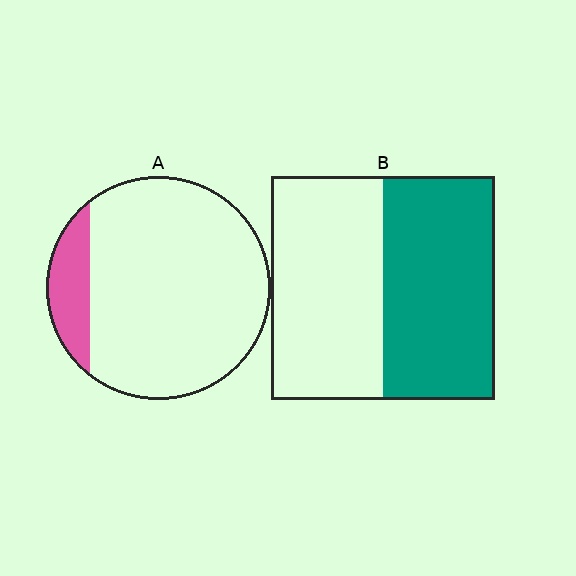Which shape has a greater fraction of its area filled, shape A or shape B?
Shape B.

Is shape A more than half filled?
No.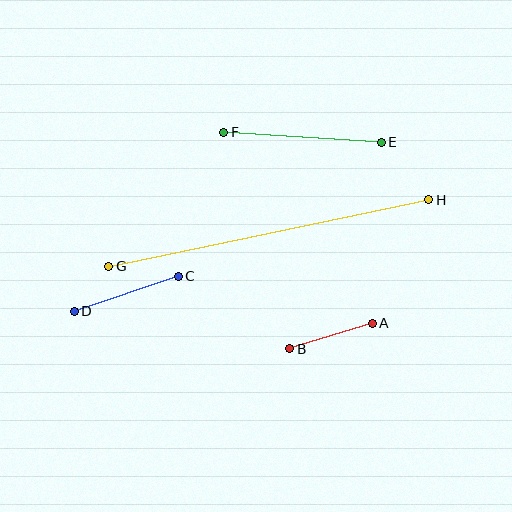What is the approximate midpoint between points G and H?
The midpoint is at approximately (269, 233) pixels.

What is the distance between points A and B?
The distance is approximately 86 pixels.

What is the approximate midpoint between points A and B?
The midpoint is at approximately (331, 336) pixels.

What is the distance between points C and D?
The distance is approximately 110 pixels.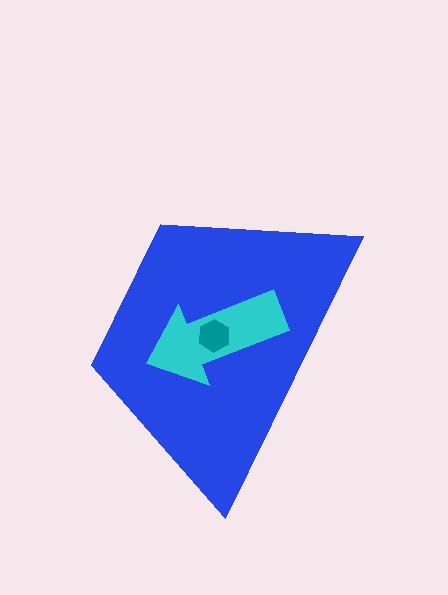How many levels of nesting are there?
3.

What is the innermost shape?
The teal hexagon.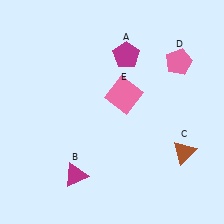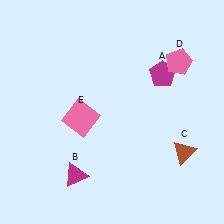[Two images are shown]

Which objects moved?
The objects that moved are: the magenta pentagon (A), the pink square (E).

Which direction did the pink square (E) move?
The pink square (E) moved left.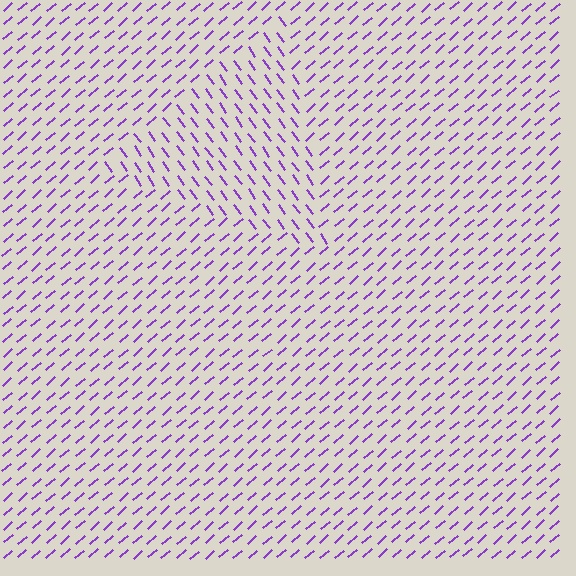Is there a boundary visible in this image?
Yes, there is a texture boundary formed by a change in line orientation.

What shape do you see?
I see a triangle.